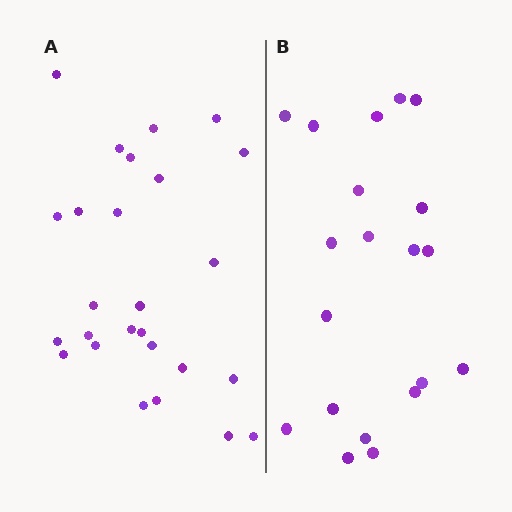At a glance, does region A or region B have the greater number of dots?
Region A (the left region) has more dots.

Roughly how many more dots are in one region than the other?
Region A has about 6 more dots than region B.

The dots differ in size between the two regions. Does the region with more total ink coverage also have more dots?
No. Region B has more total ink coverage because its dots are larger, but region A actually contains more individual dots. Total area can be misleading — the number of items is what matters here.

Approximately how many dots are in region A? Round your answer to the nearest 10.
About 30 dots. (The exact count is 26, which rounds to 30.)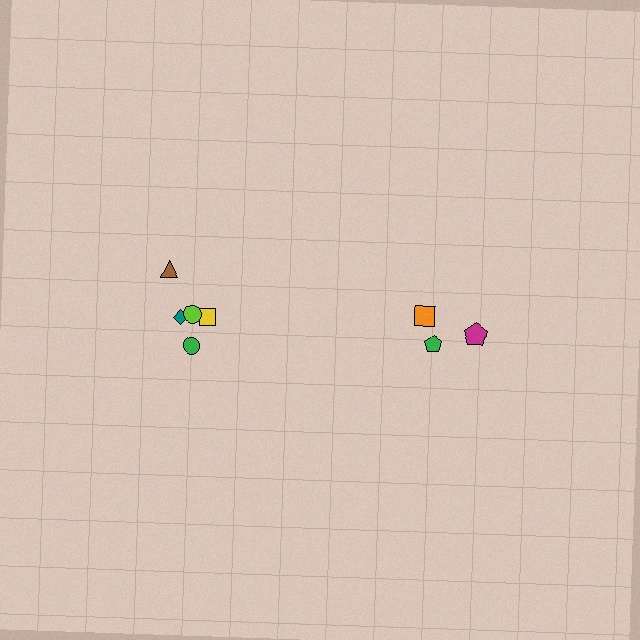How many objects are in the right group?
There are 3 objects.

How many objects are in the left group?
There are 5 objects.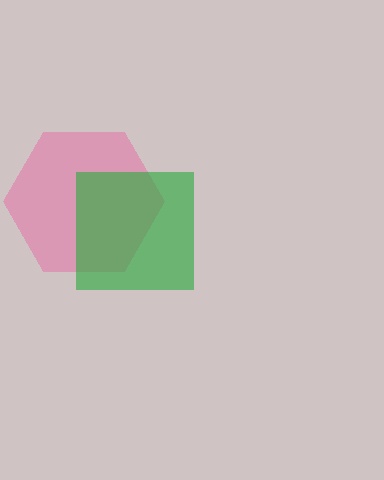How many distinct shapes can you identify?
There are 2 distinct shapes: a pink hexagon, a green square.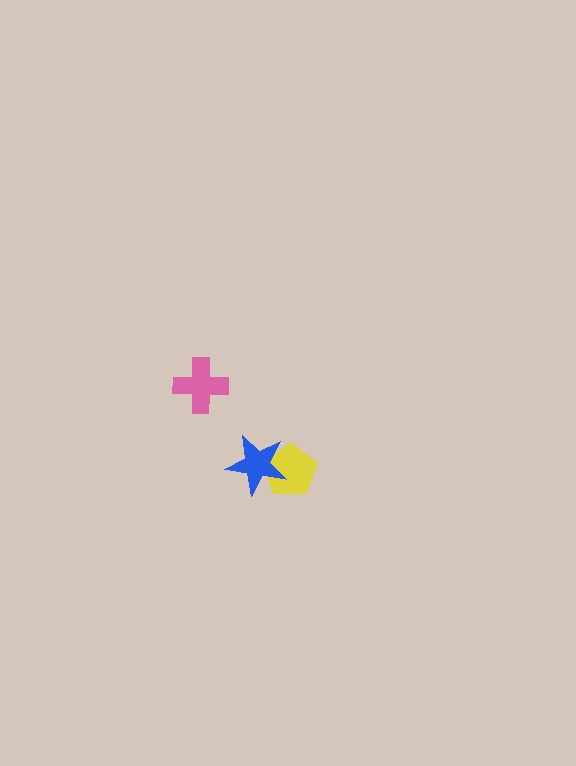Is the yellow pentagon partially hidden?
Yes, it is partially covered by another shape.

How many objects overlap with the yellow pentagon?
1 object overlaps with the yellow pentagon.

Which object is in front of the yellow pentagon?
The blue star is in front of the yellow pentagon.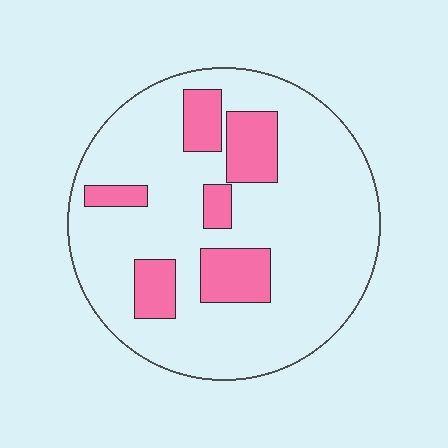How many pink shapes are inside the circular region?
6.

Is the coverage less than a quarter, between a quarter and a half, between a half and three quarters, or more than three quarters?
Less than a quarter.